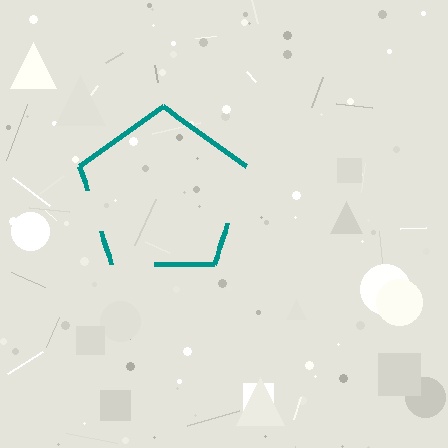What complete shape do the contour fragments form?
The contour fragments form a pentagon.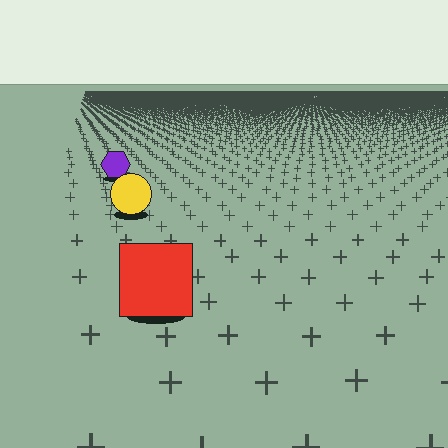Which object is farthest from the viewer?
The purple hexagon is farthest from the viewer. It appears smaller and the ground texture around it is denser.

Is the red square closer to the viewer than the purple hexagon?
Yes. The red square is closer — you can tell from the texture gradient: the ground texture is coarser near it.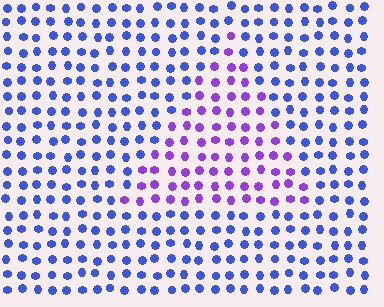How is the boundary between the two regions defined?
The boundary is defined purely by a slight shift in hue (about 43 degrees). Spacing, size, and orientation are identical on both sides.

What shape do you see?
I see a triangle.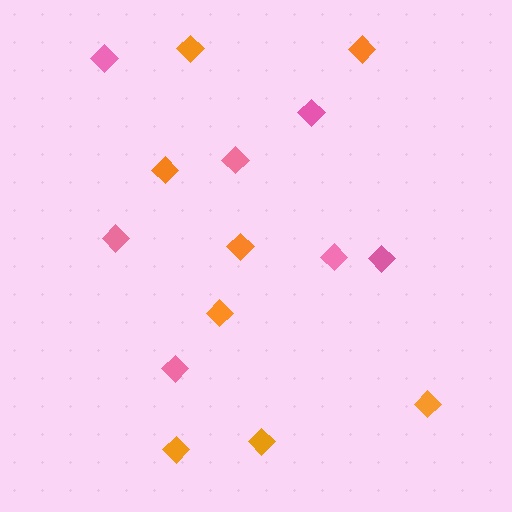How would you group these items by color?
There are 2 groups: one group of pink diamonds (7) and one group of orange diamonds (8).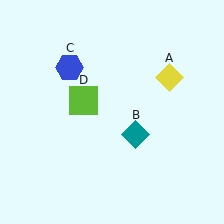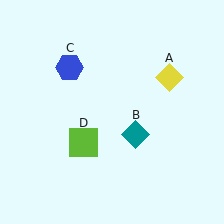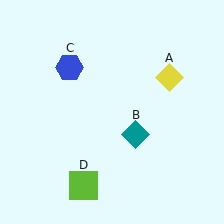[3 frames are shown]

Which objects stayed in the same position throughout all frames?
Yellow diamond (object A) and teal diamond (object B) and blue hexagon (object C) remained stationary.